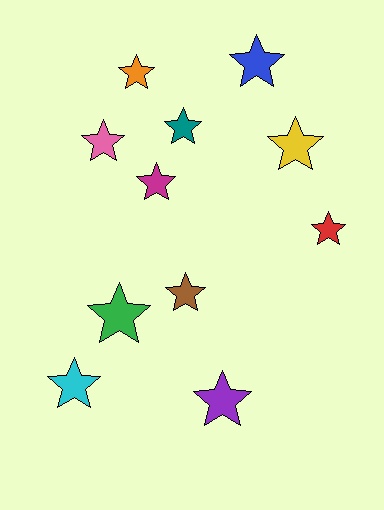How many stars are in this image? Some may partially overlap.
There are 11 stars.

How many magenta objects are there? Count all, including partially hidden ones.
There is 1 magenta object.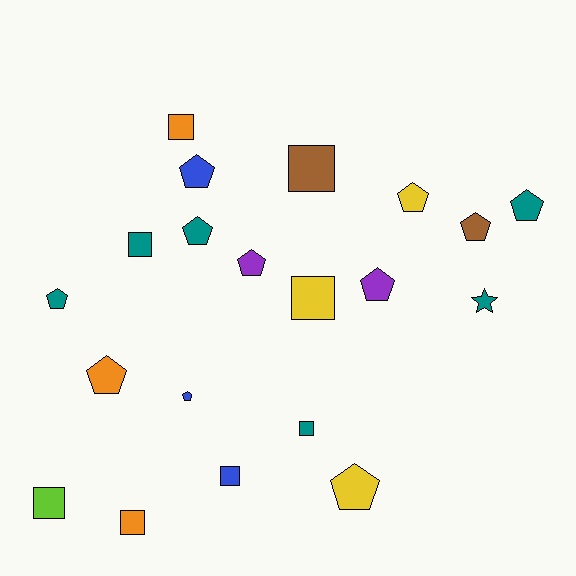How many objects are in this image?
There are 20 objects.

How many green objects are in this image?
There are no green objects.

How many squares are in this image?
There are 8 squares.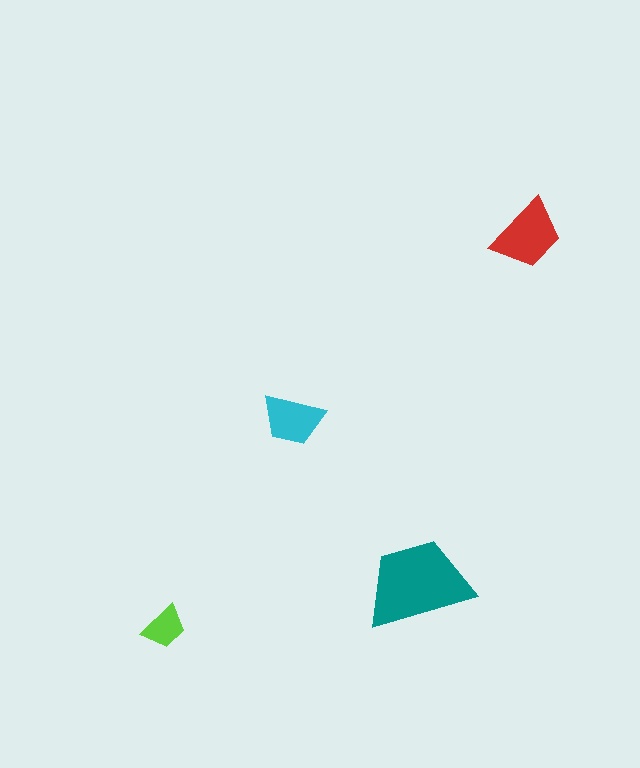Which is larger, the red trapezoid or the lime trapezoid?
The red one.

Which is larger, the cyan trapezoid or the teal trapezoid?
The teal one.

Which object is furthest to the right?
The red trapezoid is rightmost.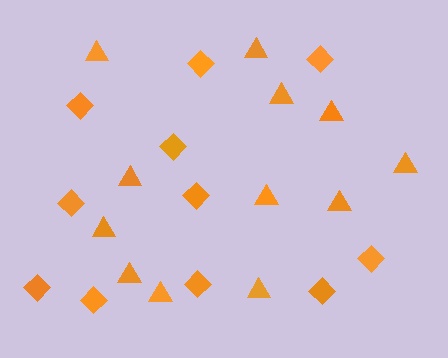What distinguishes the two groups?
There are 2 groups: one group of triangles (12) and one group of diamonds (11).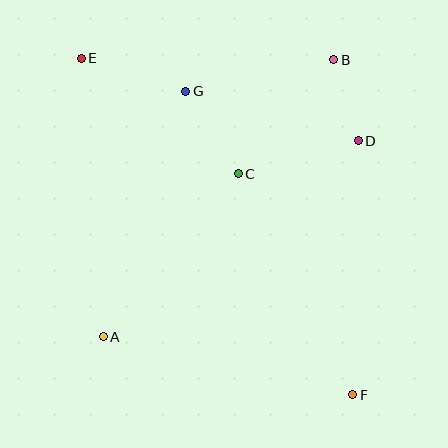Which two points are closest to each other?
Points B and D are closest to each other.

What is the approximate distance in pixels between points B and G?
The distance between B and G is approximately 151 pixels.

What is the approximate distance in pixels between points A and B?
The distance between A and B is approximately 360 pixels.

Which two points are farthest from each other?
Points E and F are farthest from each other.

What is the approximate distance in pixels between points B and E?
The distance between B and E is approximately 252 pixels.